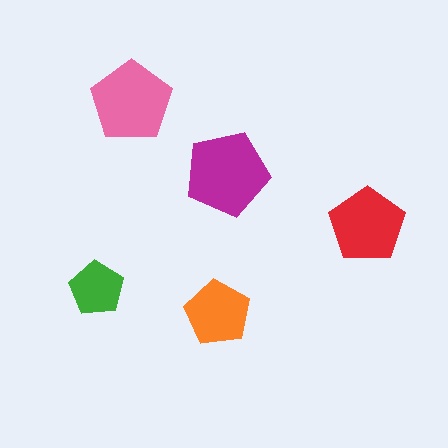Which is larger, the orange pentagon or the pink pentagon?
The pink one.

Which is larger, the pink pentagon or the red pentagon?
The pink one.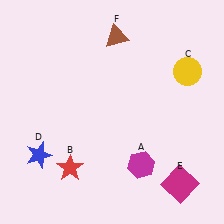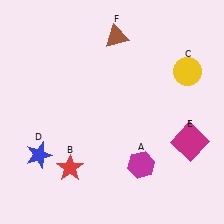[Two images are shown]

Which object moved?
The magenta square (E) moved up.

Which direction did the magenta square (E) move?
The magenta square (E) moved up.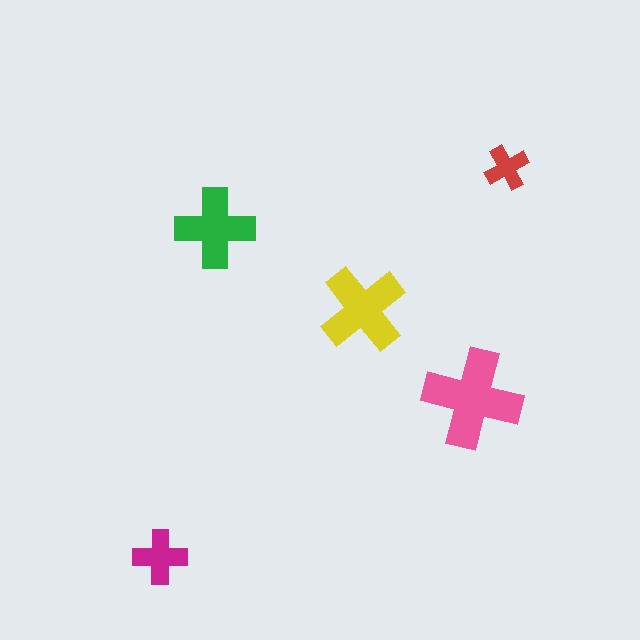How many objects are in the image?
There are 5 objects in the image.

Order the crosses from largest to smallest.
the pink one, the yellow one, the green one, the magenta one, the red one.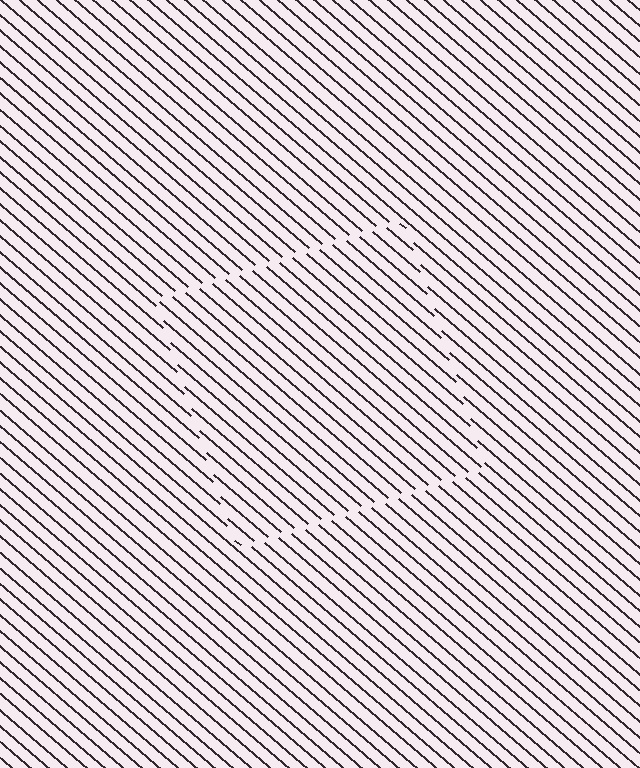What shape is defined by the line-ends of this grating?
An illusory square. The interior of the shape contains the same grating, shifted by half a period — the contour is defined by the phase discontinuity where line-ends from the inner and outer gratings abut.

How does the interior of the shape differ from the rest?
The interior of the shape contains the same grating, shifted by half a period — the contour is defined by the phase discontinuity where line-ends from the inner and outer gratings abut.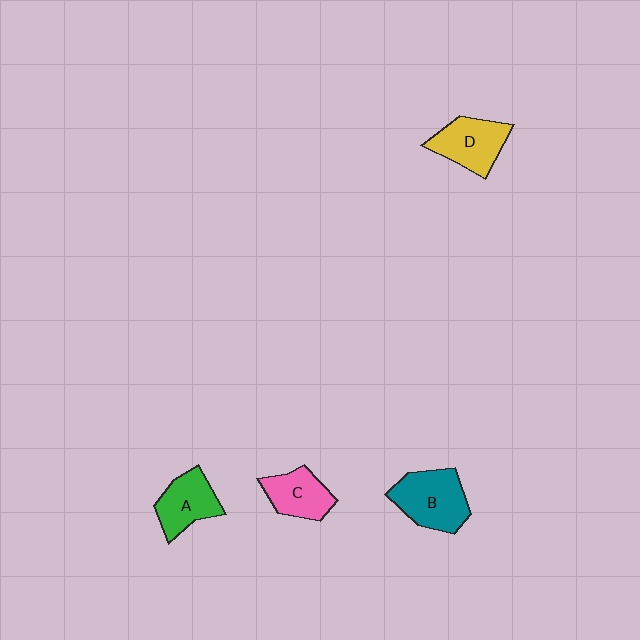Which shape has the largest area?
Shape B (teal).